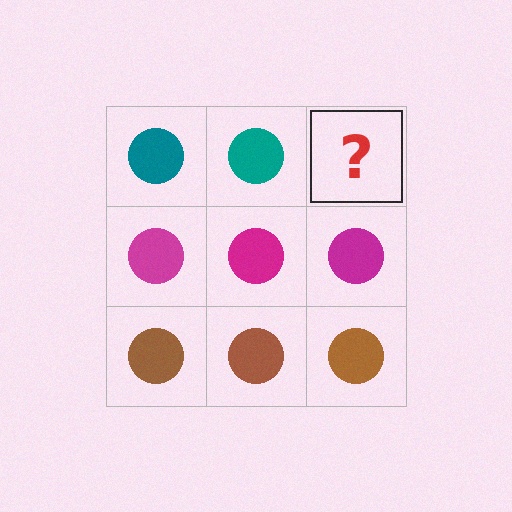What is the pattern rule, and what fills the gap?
The rule is that each row has a consistent color. The gap should be filled with a teal circle.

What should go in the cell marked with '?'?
The missing cell should contain a teal circle.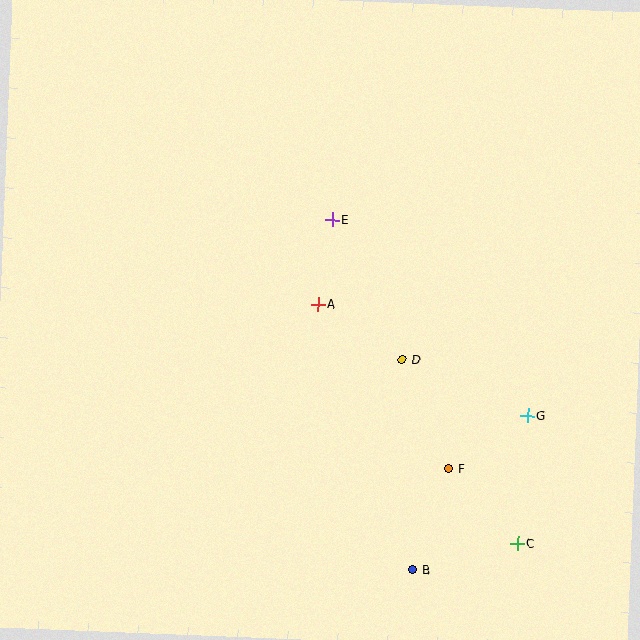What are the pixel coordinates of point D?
Point D is at (402, 360).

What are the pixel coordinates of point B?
Point B is at (413, 570).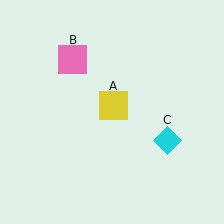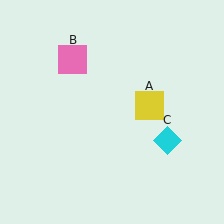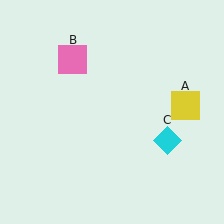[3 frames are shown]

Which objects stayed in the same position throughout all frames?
Pink square (object B) and cyan diamond (object C) remained stationary.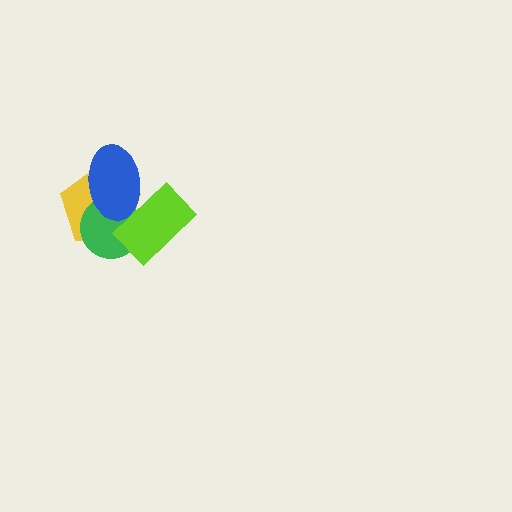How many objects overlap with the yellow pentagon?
3 objects overlap with the yellow pentagon.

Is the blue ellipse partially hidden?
No, no other shape covers it.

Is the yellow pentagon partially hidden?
Yes, it is partially covered by another shape.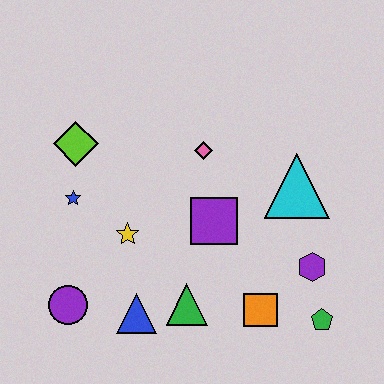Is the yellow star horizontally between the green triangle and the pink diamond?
No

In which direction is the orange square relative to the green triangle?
The orange square is to the right of the green triangle.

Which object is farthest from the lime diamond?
The green pentagon is farthest from the lime diamond.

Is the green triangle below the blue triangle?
No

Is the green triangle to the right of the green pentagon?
No